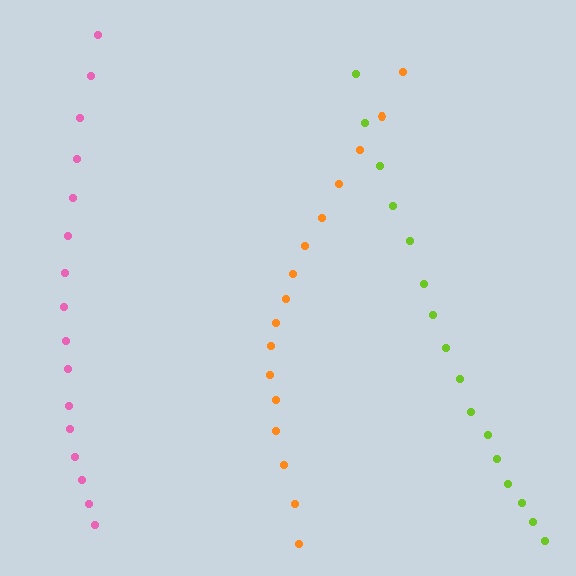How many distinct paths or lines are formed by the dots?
There are 3 distinct paths.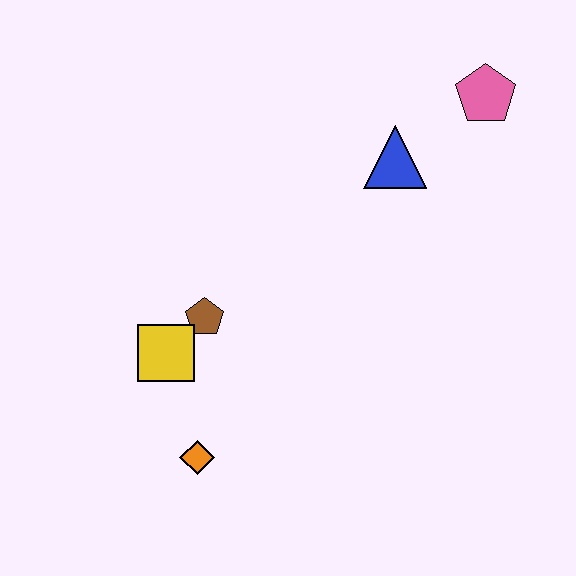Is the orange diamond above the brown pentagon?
No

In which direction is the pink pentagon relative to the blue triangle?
The pink pentagon is to the right of the blue triangle.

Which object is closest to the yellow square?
The brown pentagon is closest to the yellow square.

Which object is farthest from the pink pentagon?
The orange diamond is farthest from the pink pentagon.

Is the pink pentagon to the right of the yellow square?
Yes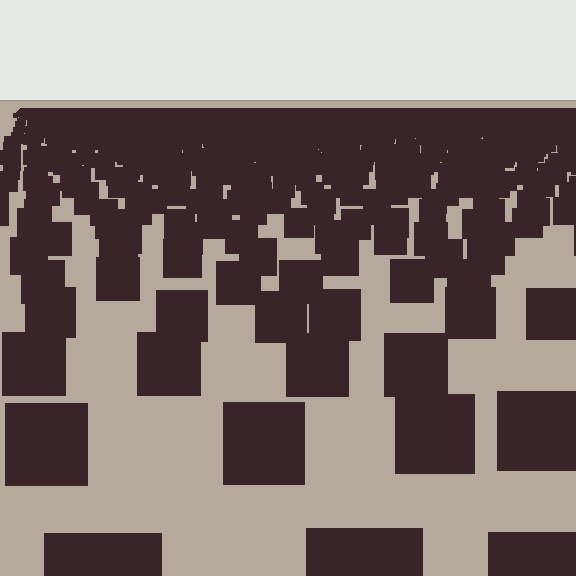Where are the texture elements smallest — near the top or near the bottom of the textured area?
Near the top.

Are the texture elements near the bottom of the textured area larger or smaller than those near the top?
Larger. Near the bottom, elements are closer to the viewer and appear at a bigger on-screen size.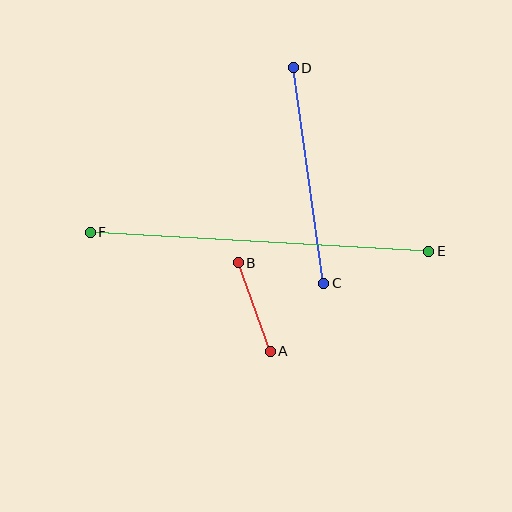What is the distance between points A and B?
The distance is approximately 94 pixels.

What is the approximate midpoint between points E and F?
The midpoint is at approximately (259, 242) pixels.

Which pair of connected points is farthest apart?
Points E and F are farthest apart.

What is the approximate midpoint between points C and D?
The midpoint is at approximately (308, 175) pixels.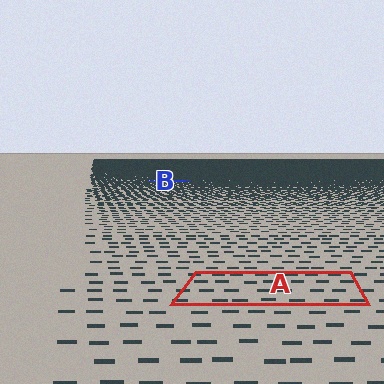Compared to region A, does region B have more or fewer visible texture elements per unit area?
Region B has more texture elements per unit area — they are packed more densely because it is farther away.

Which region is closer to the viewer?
Region A is closer. The texture elements there are larger and more spread out.